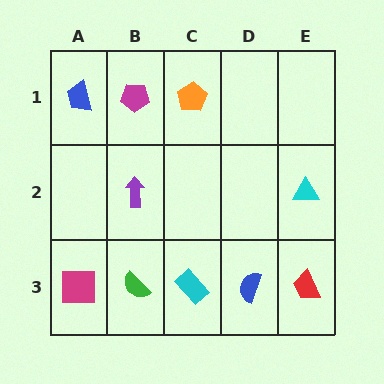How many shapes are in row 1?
3 shapes.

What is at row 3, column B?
A green semicircle.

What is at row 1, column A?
A blue trapezoid.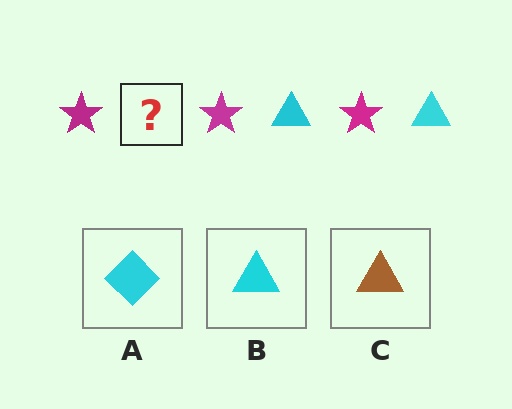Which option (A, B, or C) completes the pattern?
B.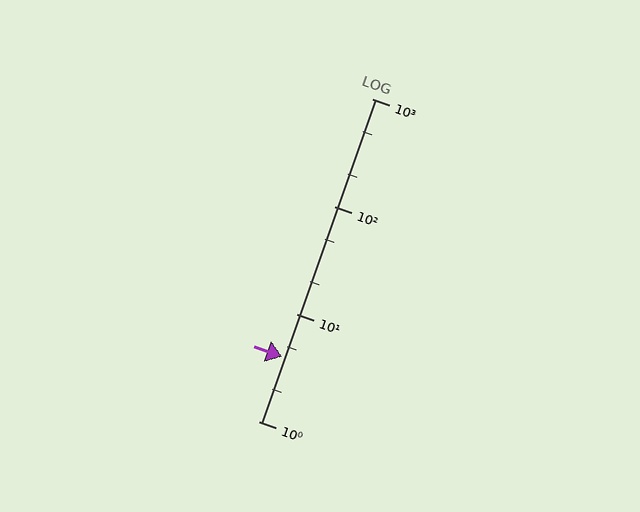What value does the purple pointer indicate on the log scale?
The pointer indicates approximately 4.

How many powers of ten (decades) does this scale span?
The scale spans 3 decades, from 1 to 1000.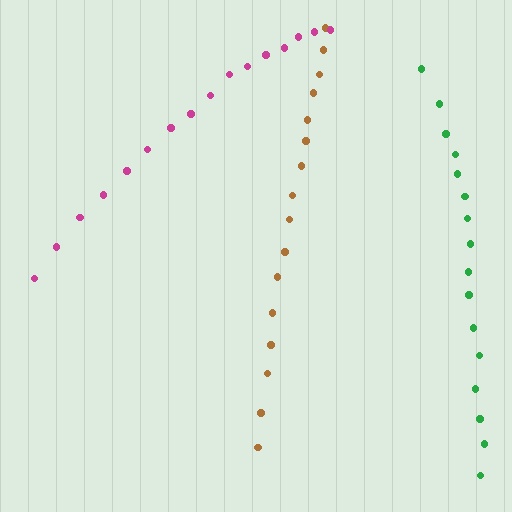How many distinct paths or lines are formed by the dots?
There are 3 distinct paths.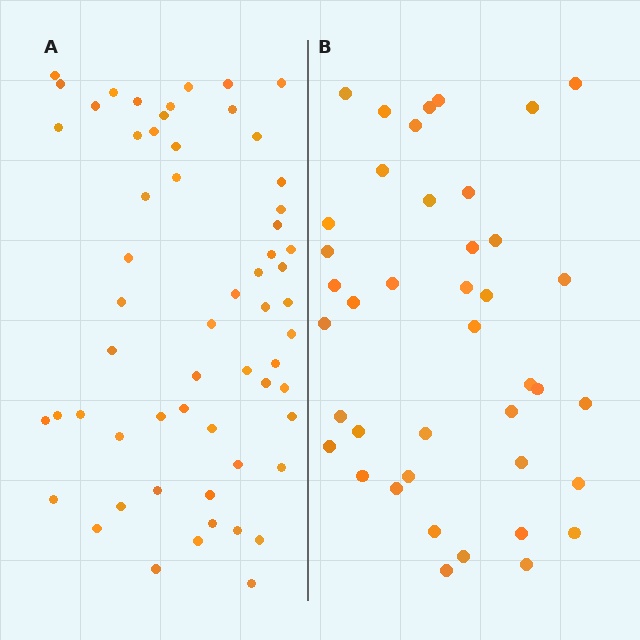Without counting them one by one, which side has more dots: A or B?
Region A (the left region) has more dots.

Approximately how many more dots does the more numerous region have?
Region A has approximately 20 more dots than region B.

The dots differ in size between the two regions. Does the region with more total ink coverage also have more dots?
No. Region B has more total ink coverage because its dots are larger, but region A actually contains more individual dots. Total area can be misleading — the number of items is what matters here.